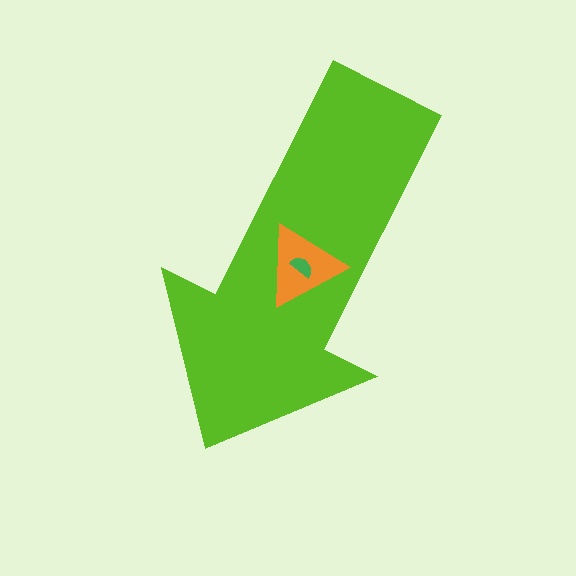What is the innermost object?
The green semicircle.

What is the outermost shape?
The lime arrow.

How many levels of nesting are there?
3.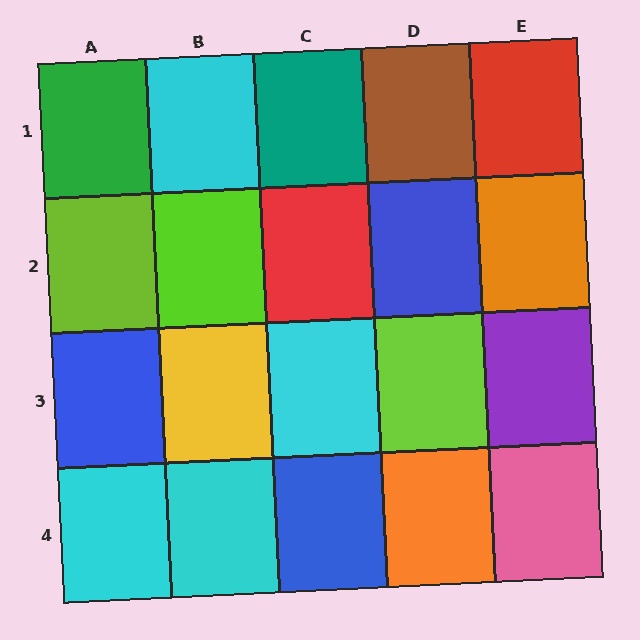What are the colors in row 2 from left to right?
Lime, lime, red, blue, orange.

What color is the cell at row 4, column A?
Cyan.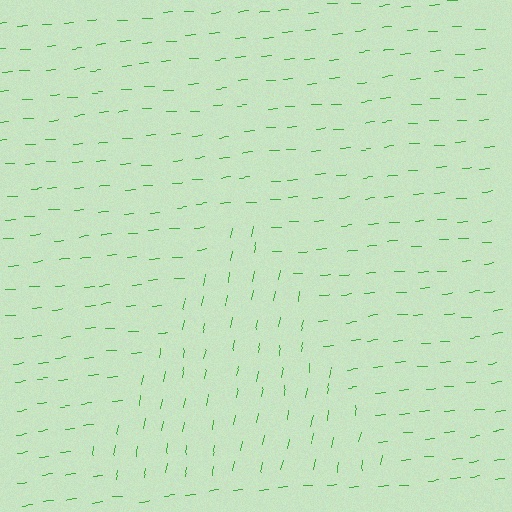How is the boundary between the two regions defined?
The boundary is defined purely by a change in line orientation (approximately 75 degrees difference). All lines are the same color and thickness.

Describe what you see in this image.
The image is filled with small green line segments. A triangle region in the image has lines oriented differently from the surrounding lines, creating a visible texture boundary.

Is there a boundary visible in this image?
Yes, there is a texture boundary formed by a change in line orientation.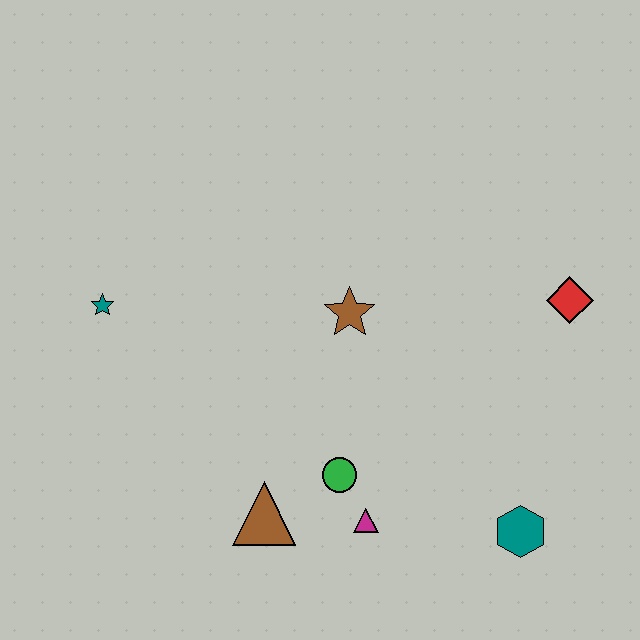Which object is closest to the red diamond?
The brown star is closest to the red diamond.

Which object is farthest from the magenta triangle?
The teal star is farthest from the magenta triangle.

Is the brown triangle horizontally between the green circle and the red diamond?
No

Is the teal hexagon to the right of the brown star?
Yes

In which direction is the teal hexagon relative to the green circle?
The teal hexagon is to the right of the green circle.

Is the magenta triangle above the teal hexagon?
Yes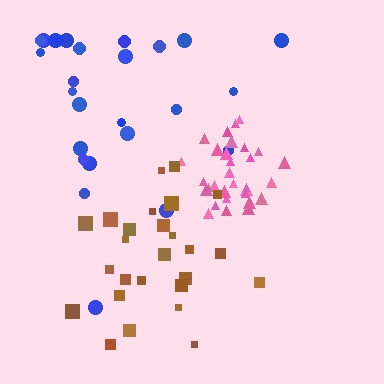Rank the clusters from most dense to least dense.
pink, brown, blue.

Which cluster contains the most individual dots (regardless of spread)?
Pink (31).